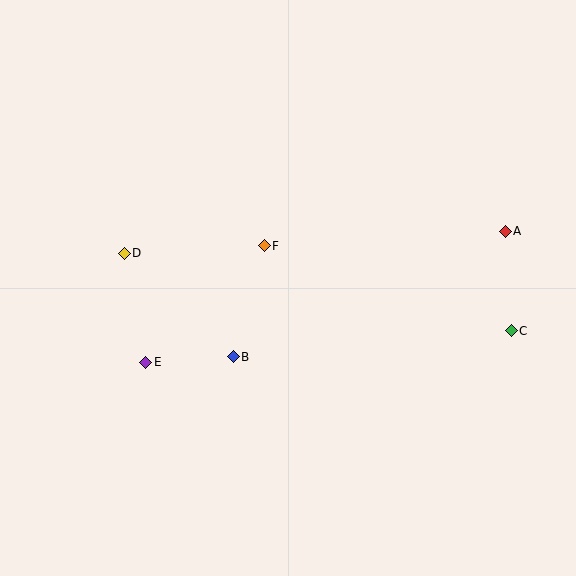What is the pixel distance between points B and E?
The distance between B and E is 88 pixels.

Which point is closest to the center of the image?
Point F at (264, 246) is closest to the center.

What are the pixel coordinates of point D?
Point D is at (124, 253).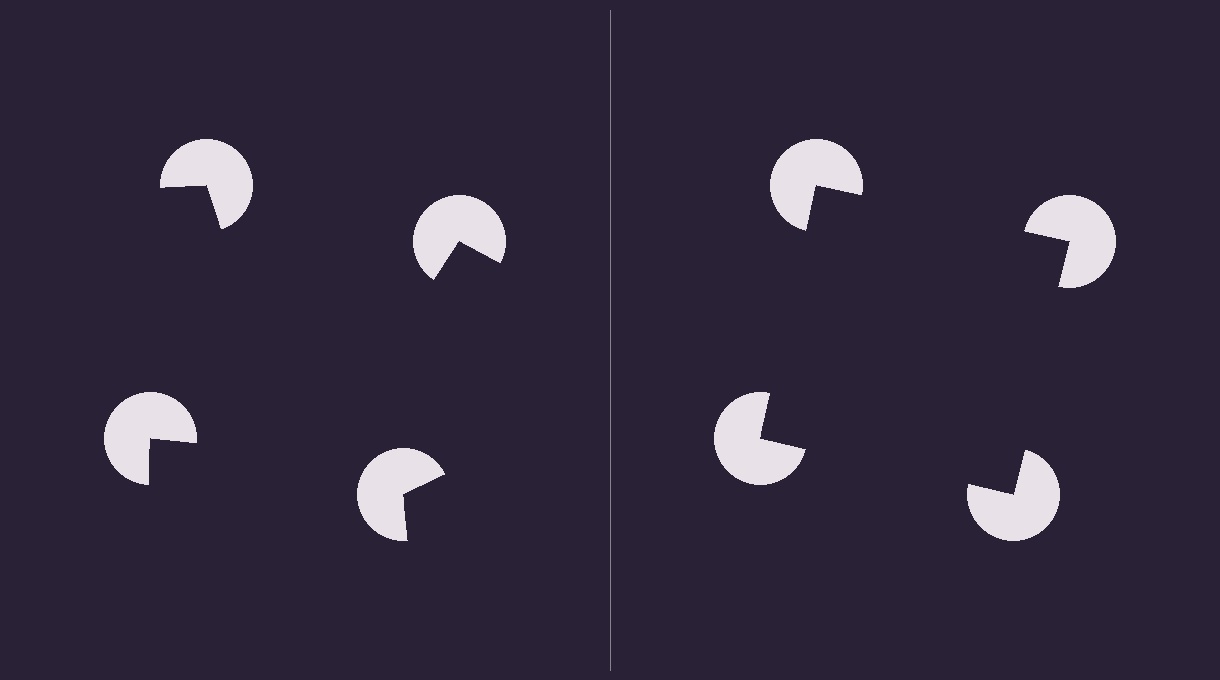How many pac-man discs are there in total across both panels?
8 — 4 on each side.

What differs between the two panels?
The pac-man discs are positioned identically on both sides; only the wedge orientations differ. On the right they align to a square; on the left they are misaligned.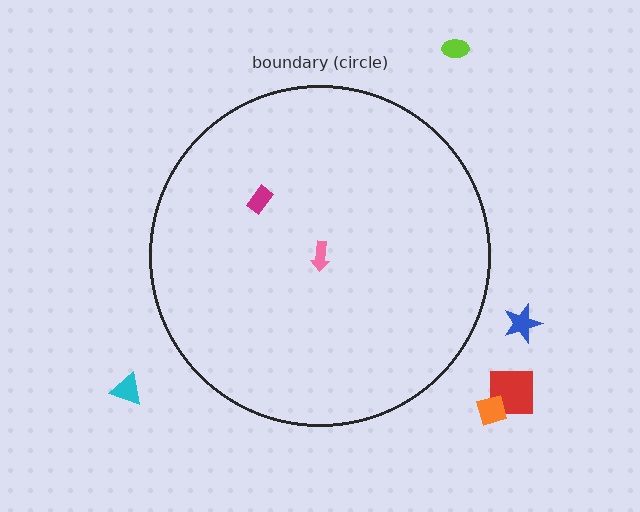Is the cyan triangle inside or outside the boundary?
Outside.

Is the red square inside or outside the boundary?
Outside.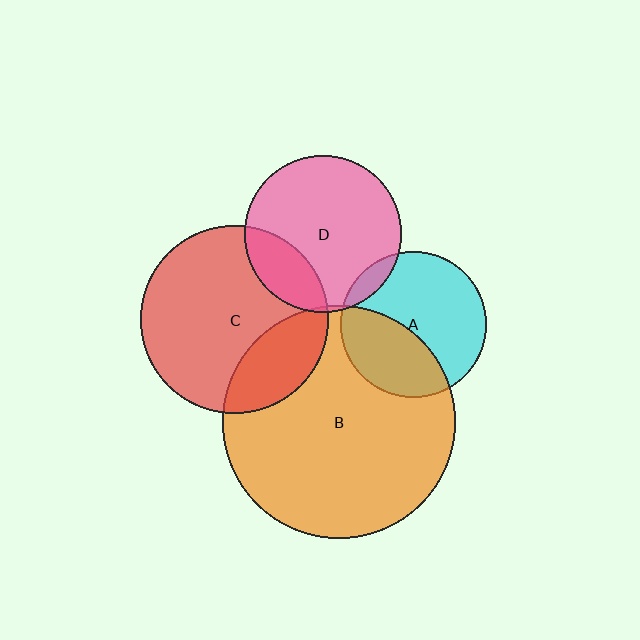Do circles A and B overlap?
Yes.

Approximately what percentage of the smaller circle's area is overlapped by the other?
Approximately 40%.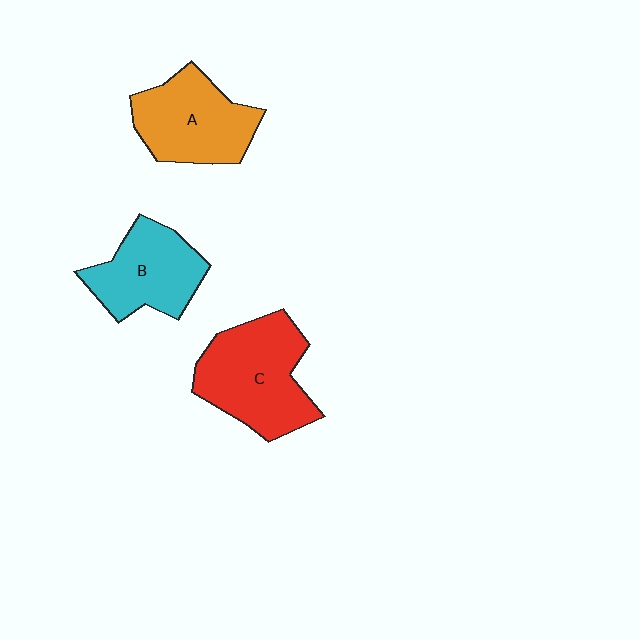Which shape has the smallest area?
Shape B (cyan).